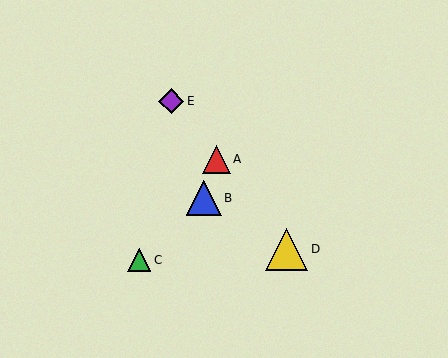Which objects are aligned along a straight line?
Objects A, D, E are aligned along a straight line.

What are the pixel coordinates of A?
Object A is at (216, 159).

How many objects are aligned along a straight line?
3 objects (A, D, E) are aligned along a straight line.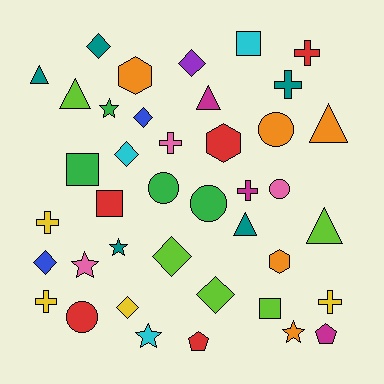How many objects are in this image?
There are 40 objects.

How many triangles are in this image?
There are 6 triangles.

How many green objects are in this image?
There are 4 green objects.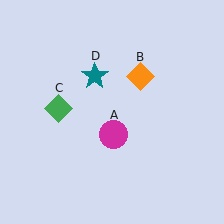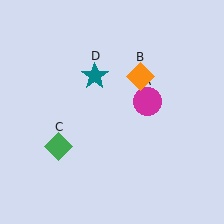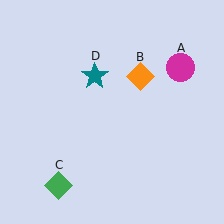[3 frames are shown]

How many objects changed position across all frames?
2 objects changed position: magenta circle (object A), green diamond (object C).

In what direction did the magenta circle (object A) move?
The magenta circle (object A) moved up and to the right.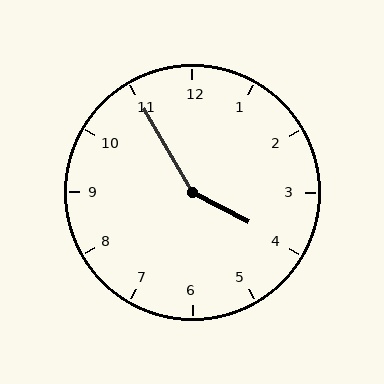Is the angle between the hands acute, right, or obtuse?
It is obtuse.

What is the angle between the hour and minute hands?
Approximately 148 degrees.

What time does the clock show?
3:55.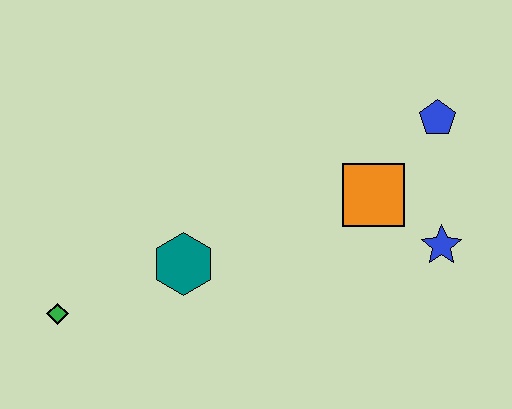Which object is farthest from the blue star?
The green diamond is farthest from the blue star.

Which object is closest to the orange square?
The blue star is closest to the orange square.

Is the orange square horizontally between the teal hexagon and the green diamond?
No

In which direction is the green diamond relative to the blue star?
The green diamond is to the left of the blue star.